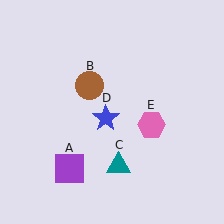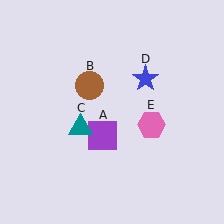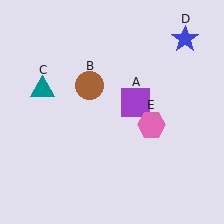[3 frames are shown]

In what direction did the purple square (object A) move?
The purple square (object A) moved up and to the right.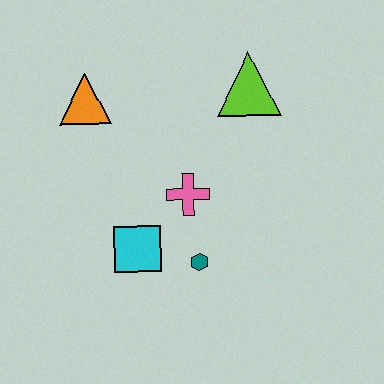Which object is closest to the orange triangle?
The pink cross is closest to the orange triangle.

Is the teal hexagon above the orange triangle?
No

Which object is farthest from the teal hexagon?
The orange triangle is farthest from the teal hexagon.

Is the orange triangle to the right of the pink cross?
No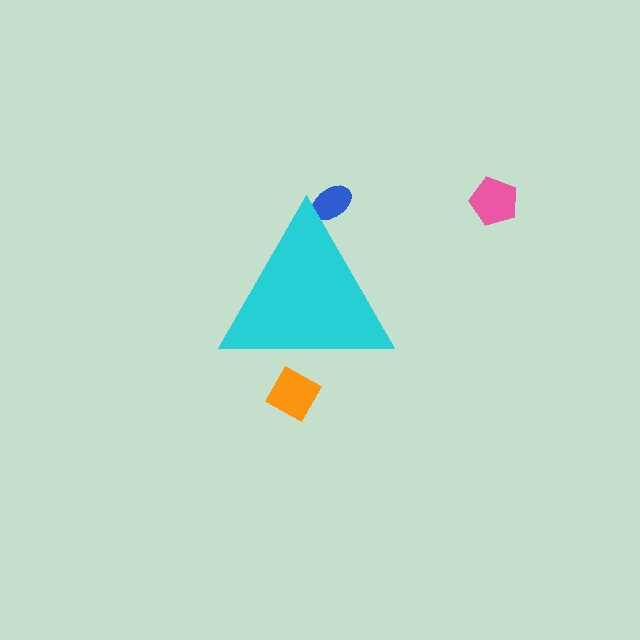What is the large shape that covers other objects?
A cyan triangle.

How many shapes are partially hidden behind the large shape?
2 shapes are partially hidden.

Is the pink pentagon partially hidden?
No, the pink pentagon is fully visible.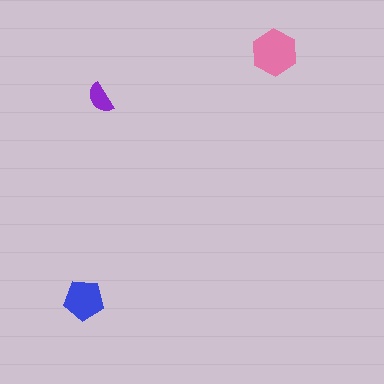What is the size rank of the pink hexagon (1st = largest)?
1st.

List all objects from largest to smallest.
The pink hexagon, the blue pentagon, the purple semicircle.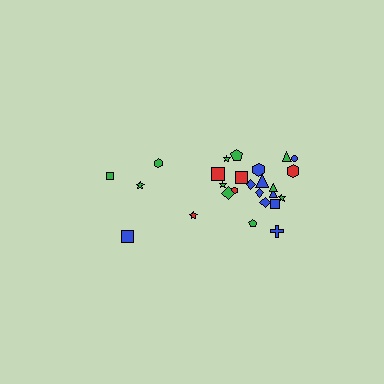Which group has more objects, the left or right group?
The right group.